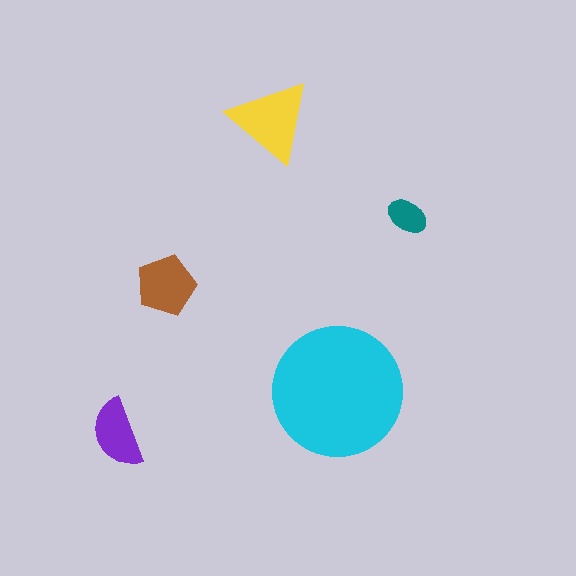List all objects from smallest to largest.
The teal ellipse, the purple semicircle, the brown pentagon, the yellow triangle, the cyan circle.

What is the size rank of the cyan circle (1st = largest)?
1st.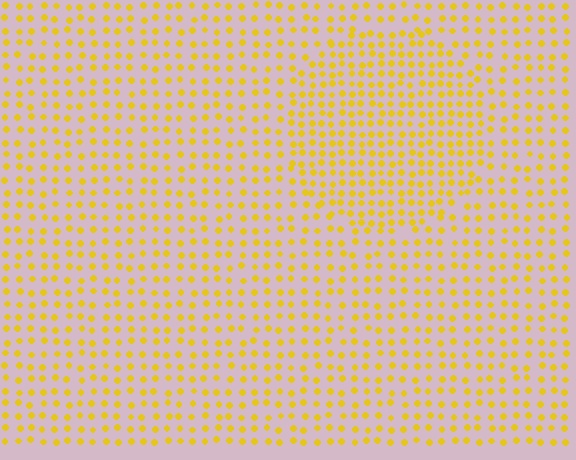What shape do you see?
I see a circle.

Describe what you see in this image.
The image contains small yellow elements arranged at two different densities. A circle-shaped region is visible where the elements are more densely packed than the surrounding area.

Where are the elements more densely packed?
The elements are more densely packed inside the circle boundary.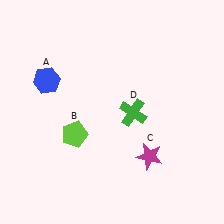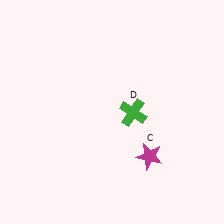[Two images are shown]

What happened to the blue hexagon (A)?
The blue hexagon (A) was removed in Image 2. It was in the top-left area of Image 1.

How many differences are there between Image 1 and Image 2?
There are 2 differences between the two images.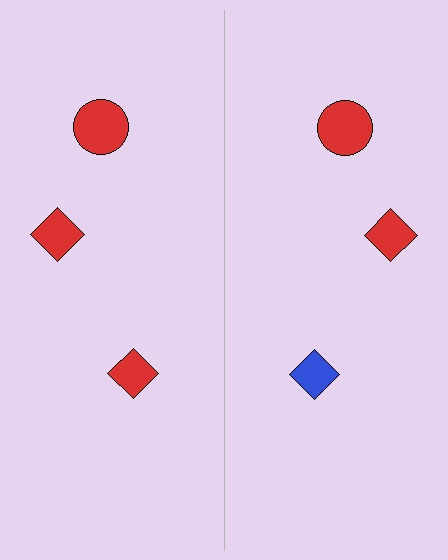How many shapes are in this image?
There are 6 shapes in this image.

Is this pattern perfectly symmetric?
No, the pattern is not perfectly symmetric. The blue diamond on the right side breaks the symmetry — its mirror counterpart is red.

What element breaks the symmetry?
The blue diamond on the right side breaks the symmetry — its mirror counterpart is red.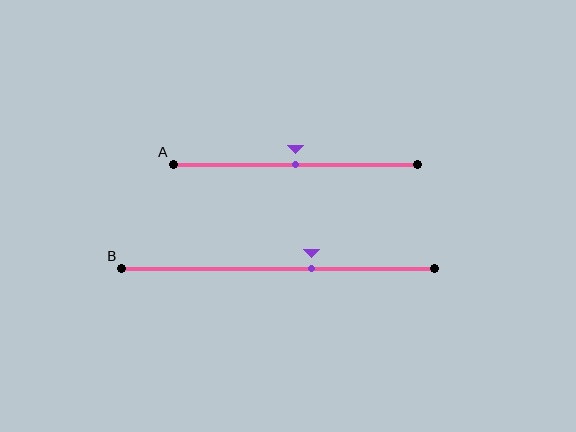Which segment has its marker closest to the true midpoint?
Segment A has its marker closest to the true midpoint.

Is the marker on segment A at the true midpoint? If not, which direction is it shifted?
Yes, the marker on segment A is at the true midpoint.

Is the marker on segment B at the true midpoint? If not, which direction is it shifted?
No, the marker on segment B is shifted to the right by about 11% of the segment length.